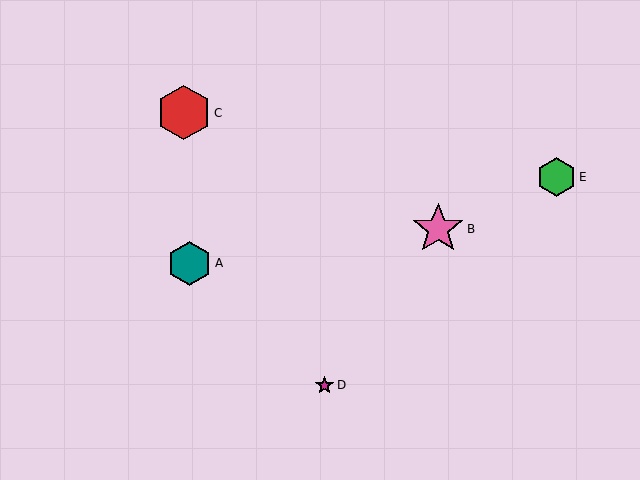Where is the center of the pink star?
The center of the pink star is at (438, 229).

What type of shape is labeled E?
Shape E is a green hexagon.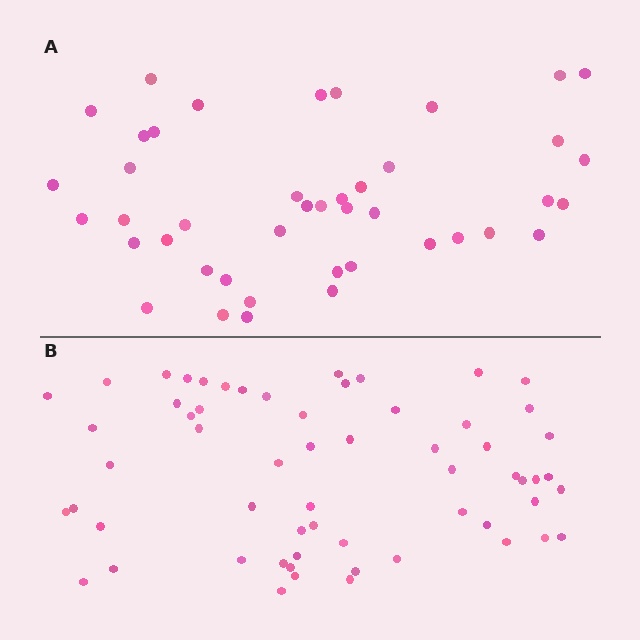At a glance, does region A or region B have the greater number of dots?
Region B (the bottom region) has more dots.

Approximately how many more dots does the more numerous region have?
Region B has approximately 15 more dots than region A.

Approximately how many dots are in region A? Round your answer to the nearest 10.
About 40 dots. (The exact count is 43, which rounds to 40.)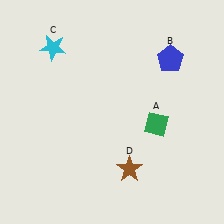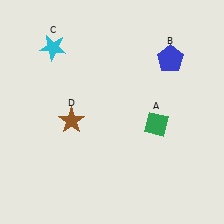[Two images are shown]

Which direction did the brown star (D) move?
The brown star (D) moved left.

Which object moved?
The brown star (D) moved left.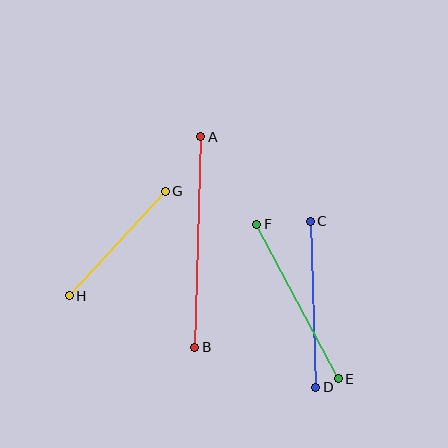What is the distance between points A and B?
The distance is approximately 211 pixels.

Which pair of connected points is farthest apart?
Points A and B are farthest apart.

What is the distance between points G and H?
The distance is approximately 142 pixels.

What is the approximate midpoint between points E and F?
The midpoint is at approximately (298, 301) pixels.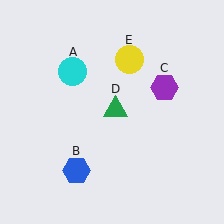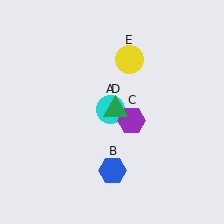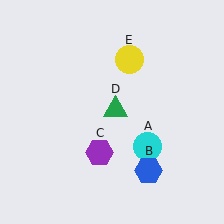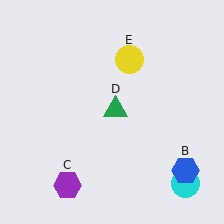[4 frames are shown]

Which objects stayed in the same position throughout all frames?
Green triangle (object D) and yellow circle (object E) remained stationary.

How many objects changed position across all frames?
3 objects changed position: cyan circle (object A), blue hexagon (object B), purple hexagon (object C).